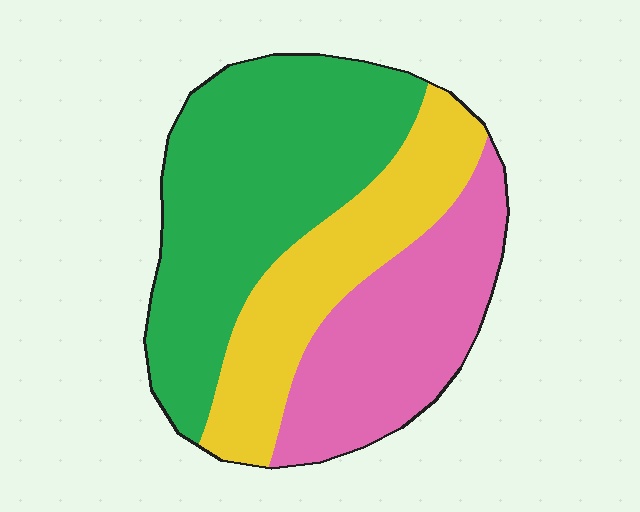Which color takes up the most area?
Green, at roughly 45%.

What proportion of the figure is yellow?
Yellow takes up about one quarter (1/4) of the figure.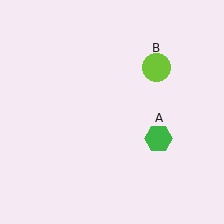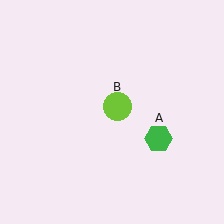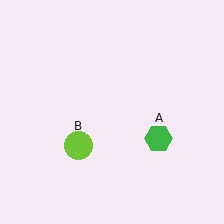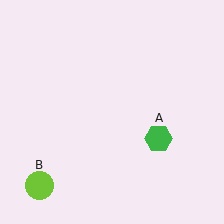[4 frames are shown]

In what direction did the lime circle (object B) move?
The lime circle (object B) moved down and to the left.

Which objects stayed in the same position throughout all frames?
Green hexagon (object A) remained stationary.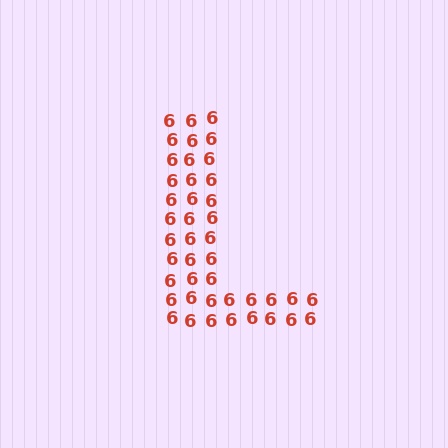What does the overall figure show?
The overall figure shows the letter L.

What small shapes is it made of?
It is made of small digit 6's.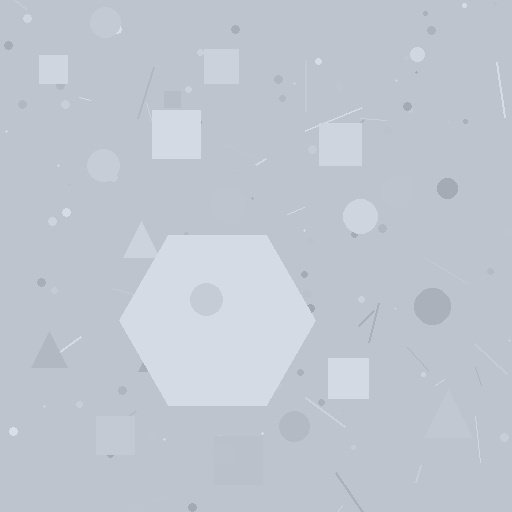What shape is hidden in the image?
A hexagon is hidden in the image.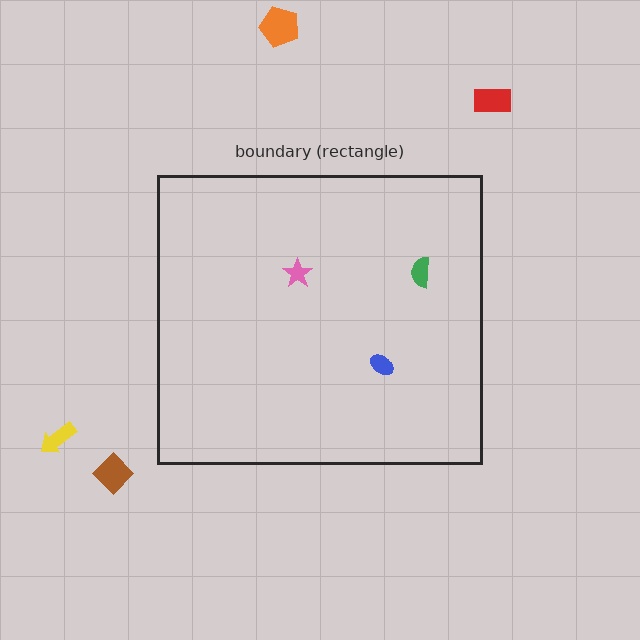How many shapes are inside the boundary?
3 inside, 4 outside.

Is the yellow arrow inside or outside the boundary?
Outside.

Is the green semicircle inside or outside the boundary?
Inside.